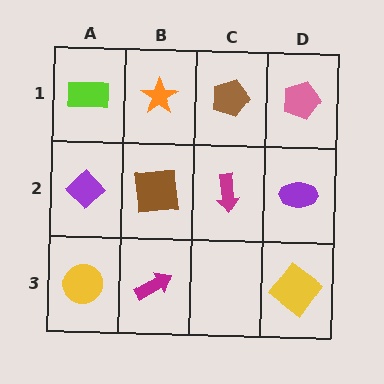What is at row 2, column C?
A magenta arrow.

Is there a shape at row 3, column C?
No, that cell is empty.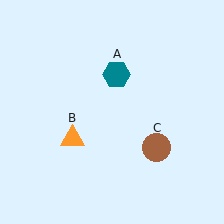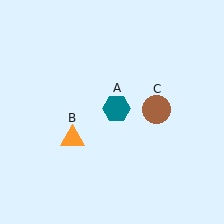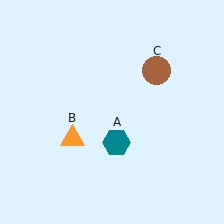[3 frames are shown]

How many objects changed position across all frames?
2 objects changed position: teal hexagon (object A), brown circle (object C).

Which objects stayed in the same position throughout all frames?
Orange triangle (object B) remained stationary.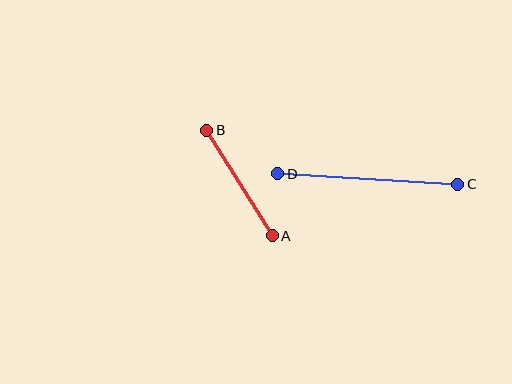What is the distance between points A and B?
The distance is approximately 124 pixels.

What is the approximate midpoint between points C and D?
The midpoint is at approximately (368, 179) pixels.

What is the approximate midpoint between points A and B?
The midpoint is at approximately (239, 183) pixels.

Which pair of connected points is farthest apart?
Points C and D are farthest apart.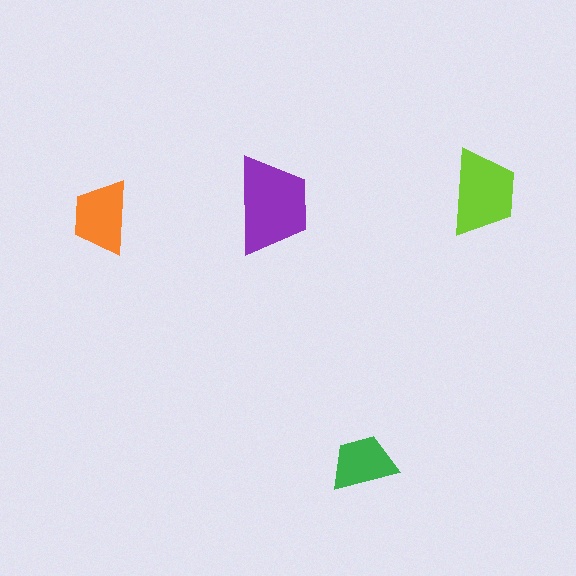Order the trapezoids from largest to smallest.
the purple one, the lime one, the orange one, the green one.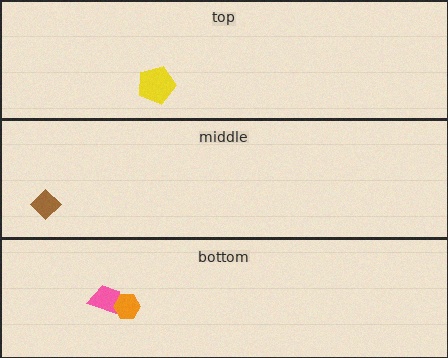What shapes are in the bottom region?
The pink trapezoid, the orange hexagon.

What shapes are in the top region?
The yellow pentagon.